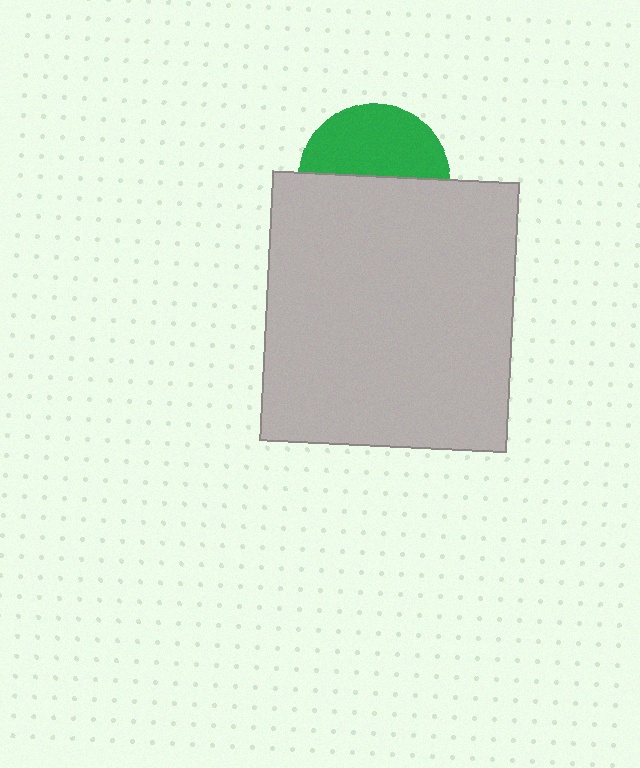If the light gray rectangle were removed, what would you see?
You would see the complete green circle.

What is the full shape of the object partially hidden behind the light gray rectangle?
The partially hidden object is a green circle.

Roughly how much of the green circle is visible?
About half of it is visible (roughly 47%).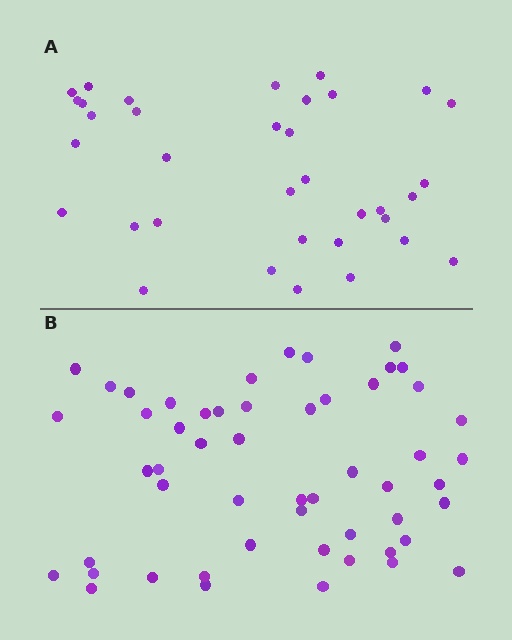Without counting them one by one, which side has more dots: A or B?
Region B (the bottom region) has more dots.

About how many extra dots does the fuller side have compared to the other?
Region B has approximately 20 more dots than region A.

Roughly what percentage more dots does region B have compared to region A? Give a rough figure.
About 50% more.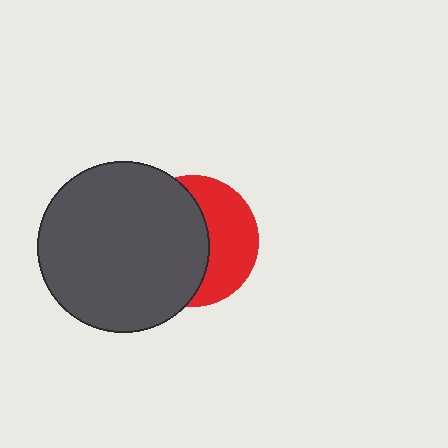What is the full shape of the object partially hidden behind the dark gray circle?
The partially hidden object is a red circle.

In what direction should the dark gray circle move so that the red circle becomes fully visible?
The dark gray circle should move left. That is the shortest direction to clear the overlap and leave the red circle fully visible.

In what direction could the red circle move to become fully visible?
The red circle could move right. That would shift it out from behind the dark gray circle entirely.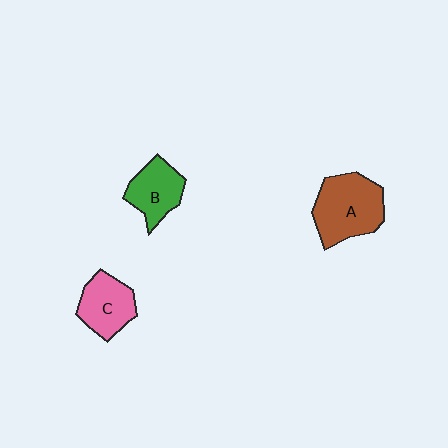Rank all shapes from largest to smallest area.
From largest to smallest: A (brown), C (pink), B (green).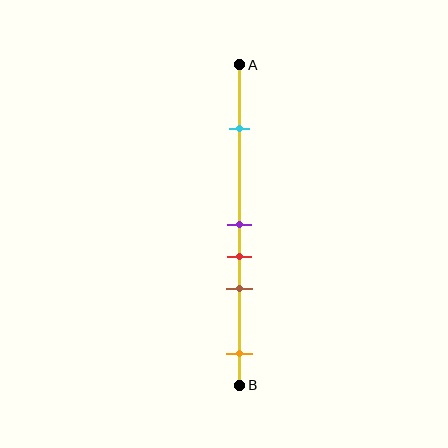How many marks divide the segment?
There are 5 marks dividing the segment.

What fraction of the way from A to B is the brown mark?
The brown mark is approximately 70% (0.7) of the way from A to B.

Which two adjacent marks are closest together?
The purple and red marks are the closest adjacent pair.